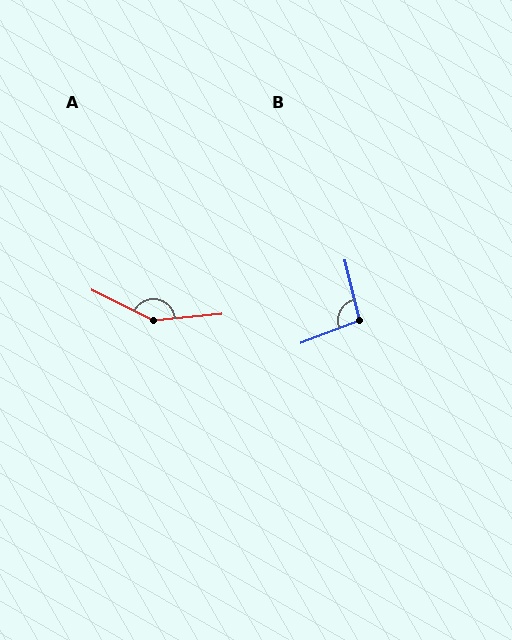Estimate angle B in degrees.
Approximately 98 degrees.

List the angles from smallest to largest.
B (98°), A (148°).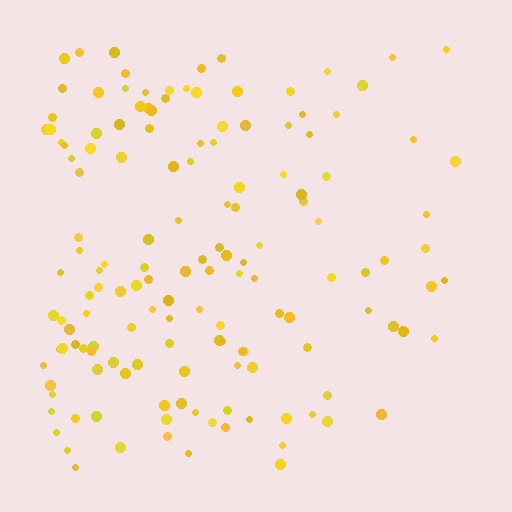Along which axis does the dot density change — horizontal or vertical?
Horizontal.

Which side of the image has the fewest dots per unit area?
The right.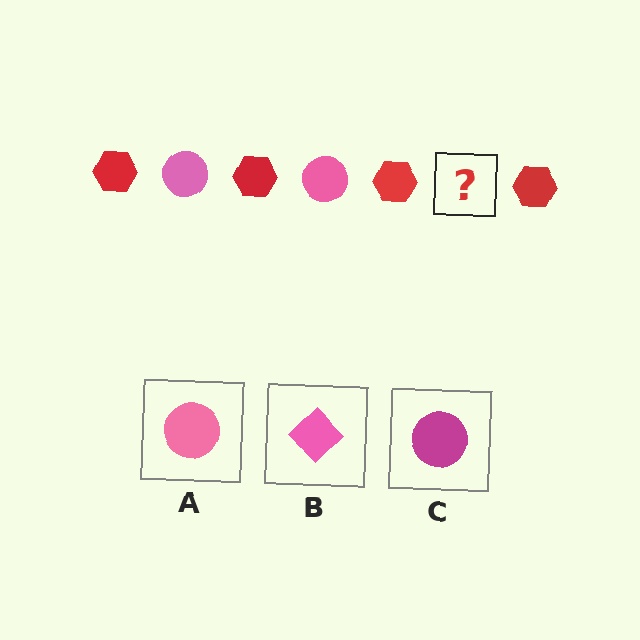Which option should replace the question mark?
Option A.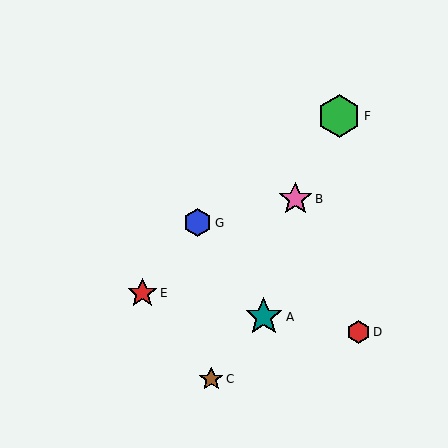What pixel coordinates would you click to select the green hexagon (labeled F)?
Click at (339, 116) to select the green hexagon F.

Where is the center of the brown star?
The center of the brown star is at (211, 379).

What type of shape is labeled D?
Shape D is a red hexagon.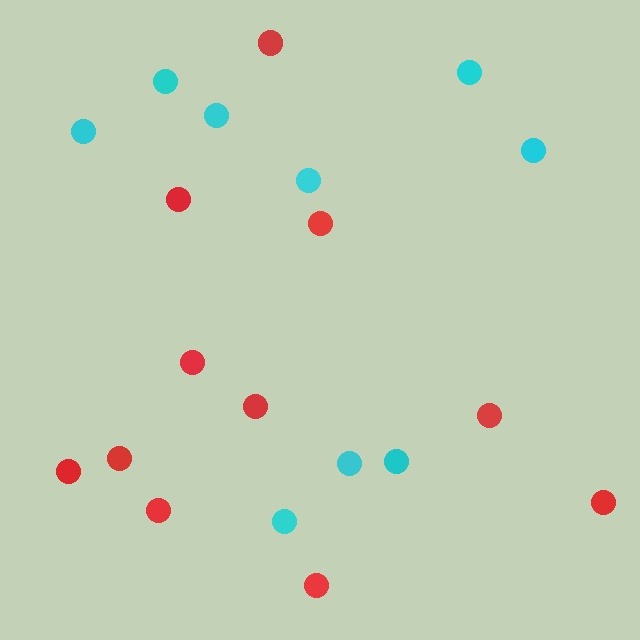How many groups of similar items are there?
There are 2 groups: one group of cyan circles (9) and one group of red circles (11).